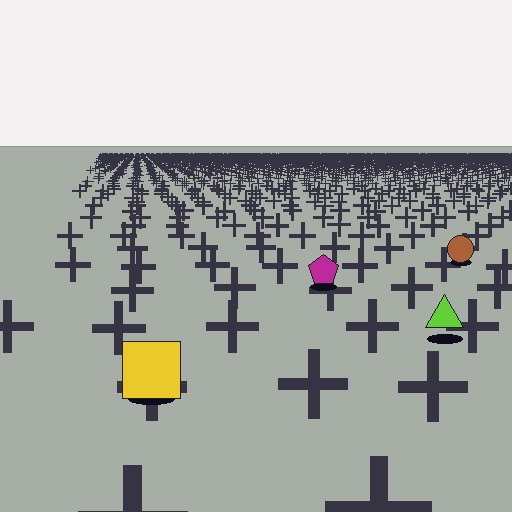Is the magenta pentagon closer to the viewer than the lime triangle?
No. The lime triangle is closer — you can tell from the texture gradient: the ground texture is coarser near it.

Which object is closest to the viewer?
The yellow square is closest. The texture marks near it are larger and more spread out.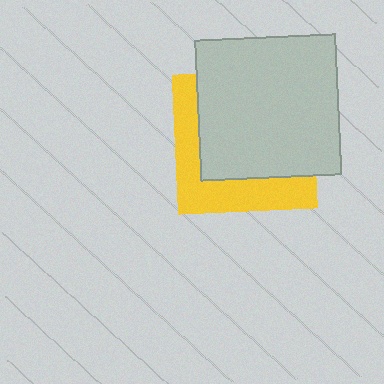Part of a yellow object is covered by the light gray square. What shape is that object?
It is a square.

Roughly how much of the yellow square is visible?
A small part of it is visible (roughly 36%).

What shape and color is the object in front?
The object in front is a light gray square.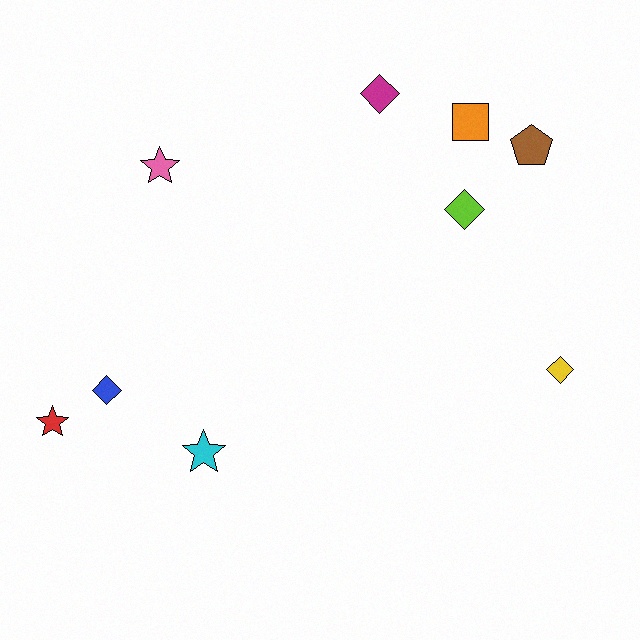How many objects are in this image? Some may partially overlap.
There are 9 objects.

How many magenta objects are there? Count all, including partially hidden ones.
There is 1 magenta object.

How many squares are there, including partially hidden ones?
There is 1 square.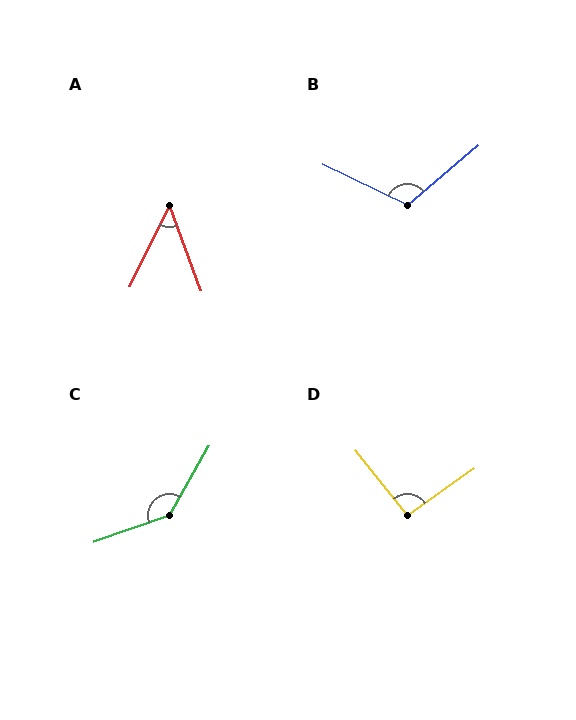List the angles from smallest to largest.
A (46°), D (93°), B (114°), C (139°).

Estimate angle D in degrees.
Approximately 93 degrees.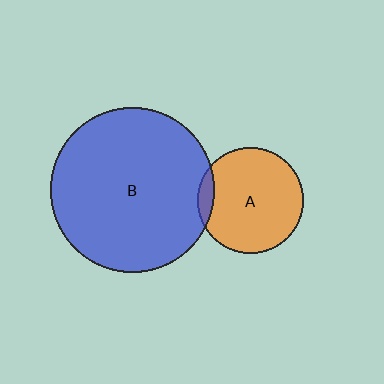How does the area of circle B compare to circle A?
Approximately 2.4 times.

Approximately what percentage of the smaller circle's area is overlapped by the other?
Approximately 10%.